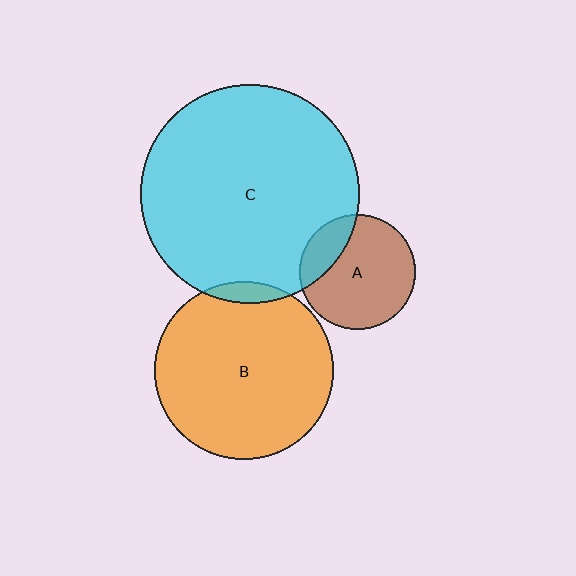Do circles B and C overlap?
Yes.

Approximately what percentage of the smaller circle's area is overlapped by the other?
Approximately 5%.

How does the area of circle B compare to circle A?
Approximately 2.4 times.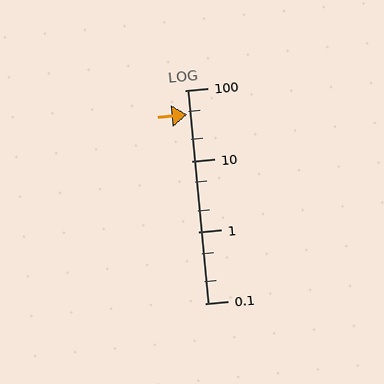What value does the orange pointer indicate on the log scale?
The pointer indicates approximately 46.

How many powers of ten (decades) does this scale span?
The scale spans 3 decades, from 0.1 to 100.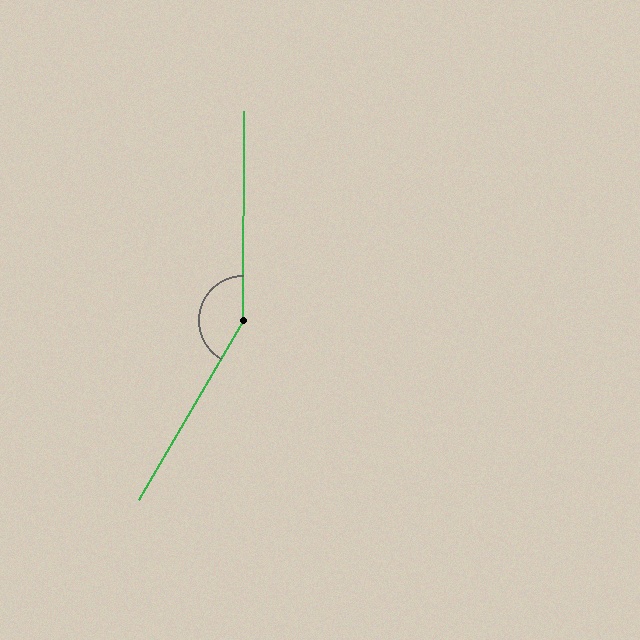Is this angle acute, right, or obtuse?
It is obtuse.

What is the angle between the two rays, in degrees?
Approximately 150 degrees.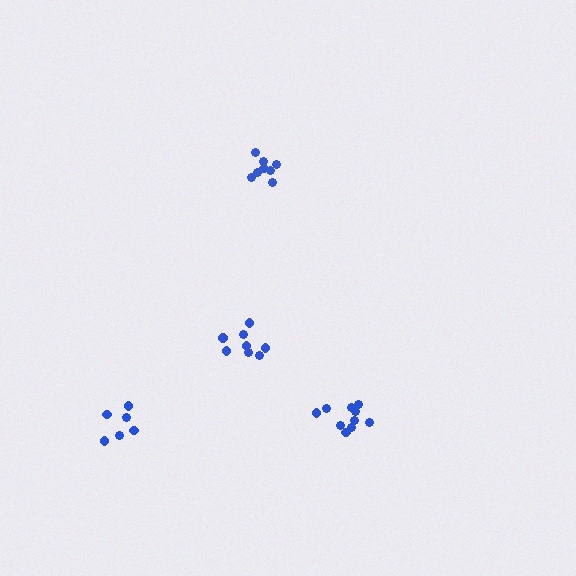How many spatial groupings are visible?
There are 4 spatial groupings.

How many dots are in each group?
Group 1: 6 dots, Group 2: 8 dots, Group 3: 8 dots, Group 4: 10 dots (32 total).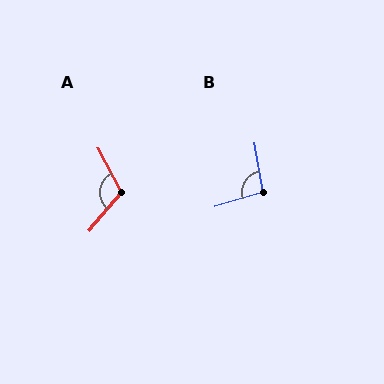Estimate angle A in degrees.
Approximately 113 degrees.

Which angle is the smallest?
B, at approximately 97 degrees.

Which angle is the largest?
A, at approximately 113 degrees.